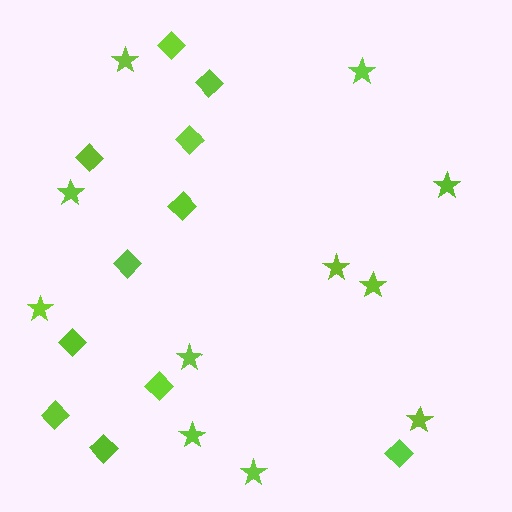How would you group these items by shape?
There are 2 groups: one group of stars (11) and one group of diamonds (11).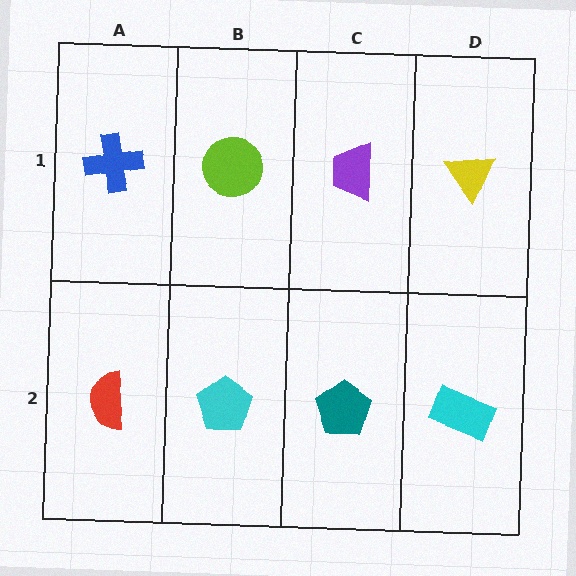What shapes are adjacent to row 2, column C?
A purple trapezoid (row 1, column C), a cyan pentagon (row 2, column B), a cyan rectangle (row 2, column D).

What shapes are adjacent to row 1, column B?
A cyan pentagon (row 2, column B), a blue cross (row 1, column A), a purple trapezoid (row 1, column C).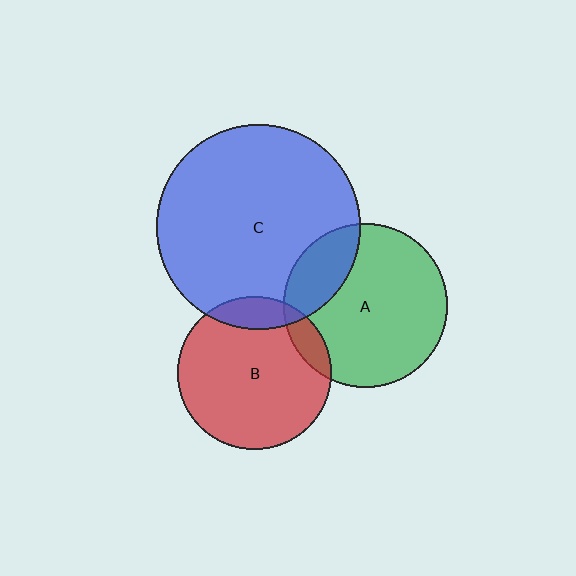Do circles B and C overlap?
Yes.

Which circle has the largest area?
Circle C (blue).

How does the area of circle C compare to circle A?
Approximately 1.6 times.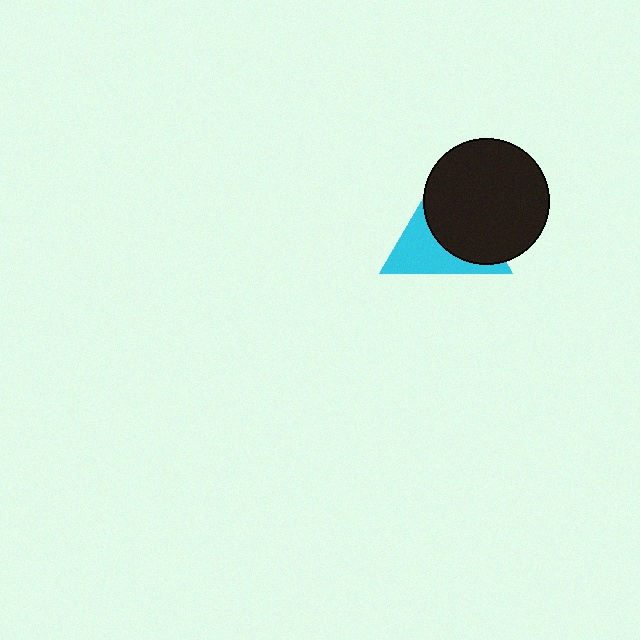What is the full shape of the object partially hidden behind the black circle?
The partially hidden object is a cyan triangle.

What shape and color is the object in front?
The object in front is a black circle.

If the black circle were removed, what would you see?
You would see the complete cyan triangle.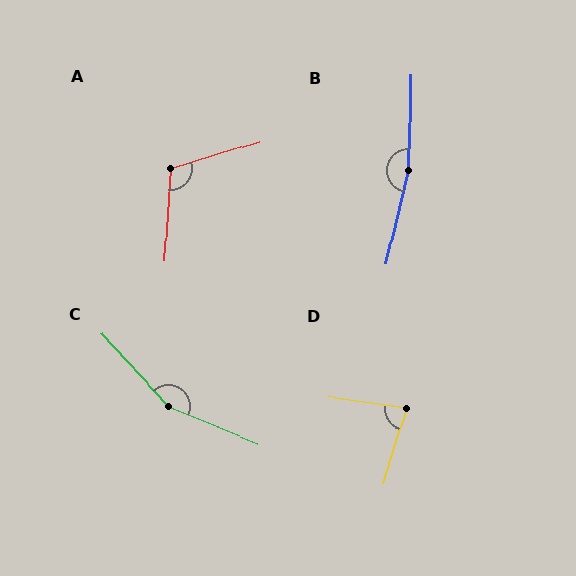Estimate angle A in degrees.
Approximately 111 degrees.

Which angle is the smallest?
D, at approximately 81 degrees.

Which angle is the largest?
B, at approximately 167 degrees.